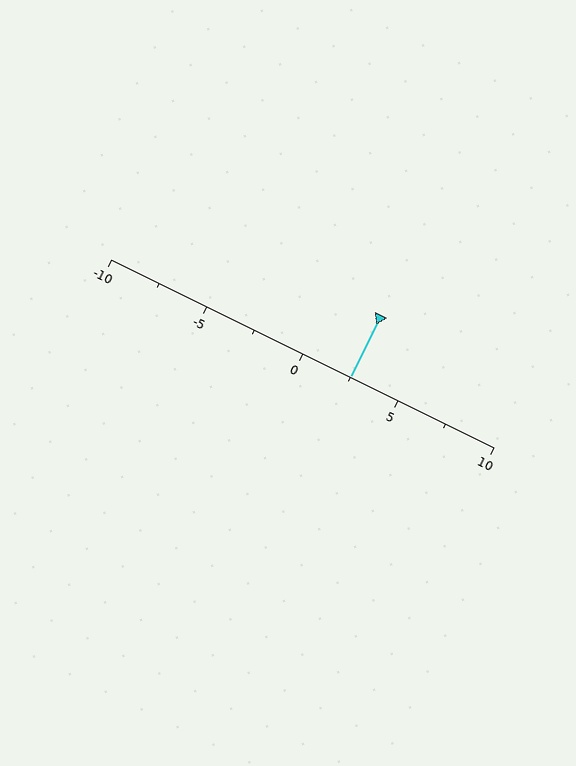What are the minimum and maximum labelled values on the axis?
The axis runs from -10 to 10.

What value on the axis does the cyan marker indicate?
The marker indicates approximately 2.5.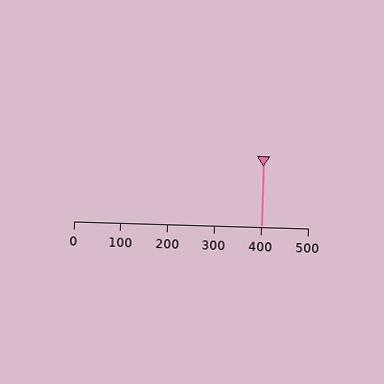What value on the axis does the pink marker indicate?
The marker indicates approximately 400.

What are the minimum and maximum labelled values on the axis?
The axis runs from 0 to 500.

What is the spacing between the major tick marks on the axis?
The major ticks are spaced 100 apart.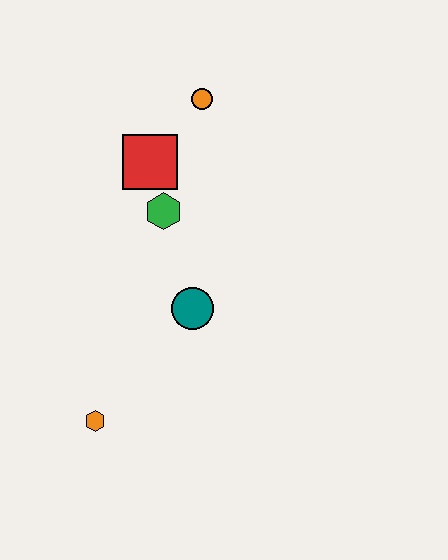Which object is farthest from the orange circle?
The orange hexagon is farthest from the orange circle.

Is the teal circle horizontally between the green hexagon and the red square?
No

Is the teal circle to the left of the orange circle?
Yes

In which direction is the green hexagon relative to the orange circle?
The green hexagon is below the orange circle.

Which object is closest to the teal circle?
The green hexagon is closest to the teal circle.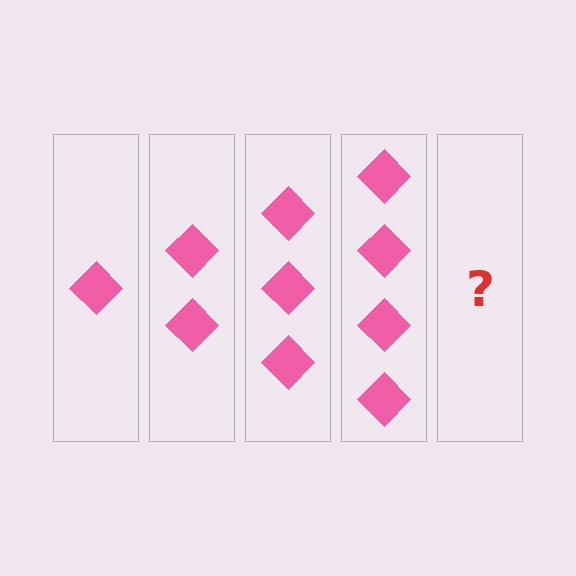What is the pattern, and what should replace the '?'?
The pattern is that each step adds one more diamond. The '?' should be 5 diamonds.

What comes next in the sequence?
The next element should be 5 diamonds.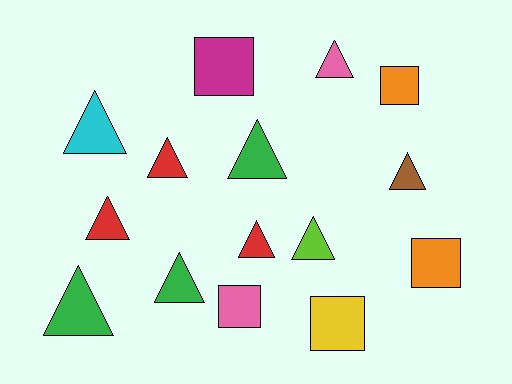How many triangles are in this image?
There are 10 triangles.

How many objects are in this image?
There are 15 objects.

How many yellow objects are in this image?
There is 1 yellow object.